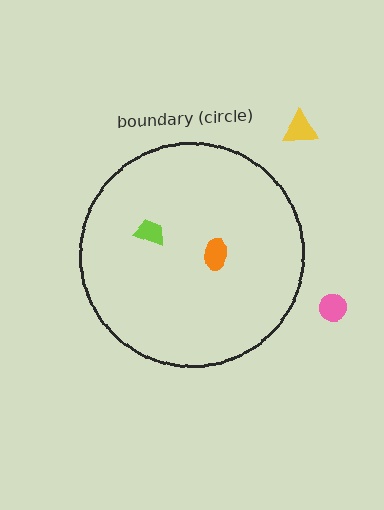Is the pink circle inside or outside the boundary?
Outside.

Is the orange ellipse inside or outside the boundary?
Inside.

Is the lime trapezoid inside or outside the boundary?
Inside.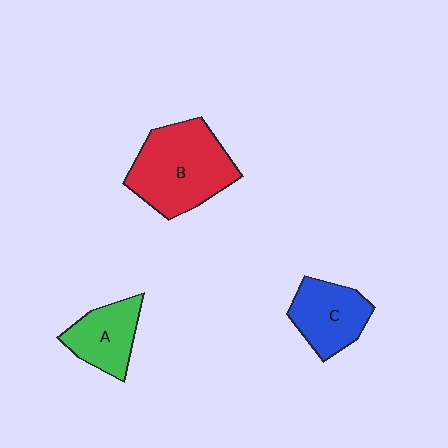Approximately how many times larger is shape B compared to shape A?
Approximately 1.8 times.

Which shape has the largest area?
Shape B (red).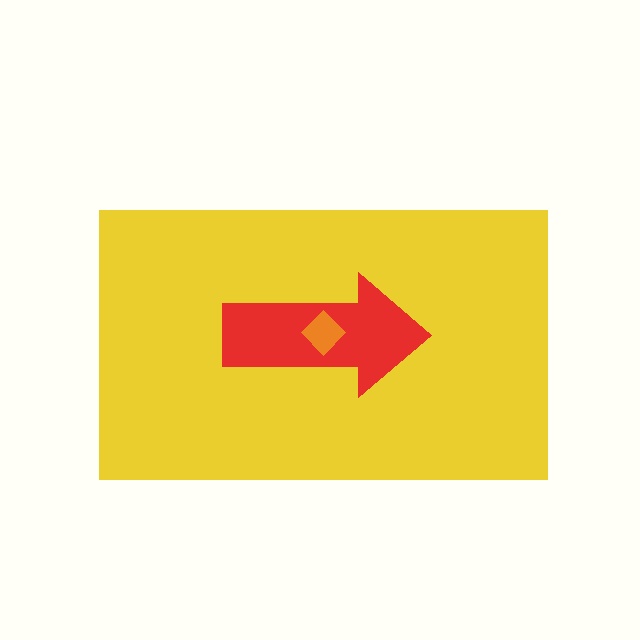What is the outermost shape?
The yellow rectangle.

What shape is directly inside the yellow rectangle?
The red arrow.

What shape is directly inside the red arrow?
The orange diamond.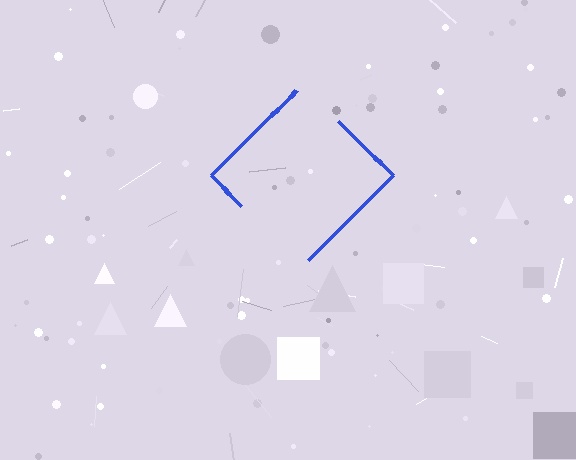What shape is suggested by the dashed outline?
The dashed outline suggests a diamond.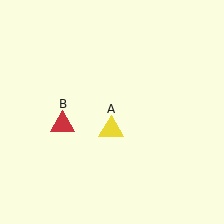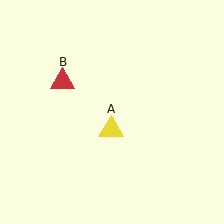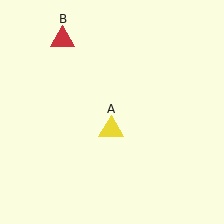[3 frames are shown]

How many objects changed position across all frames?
1 object changed position: red triangle (object B).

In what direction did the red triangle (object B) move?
The red triangle (object B) moved up.